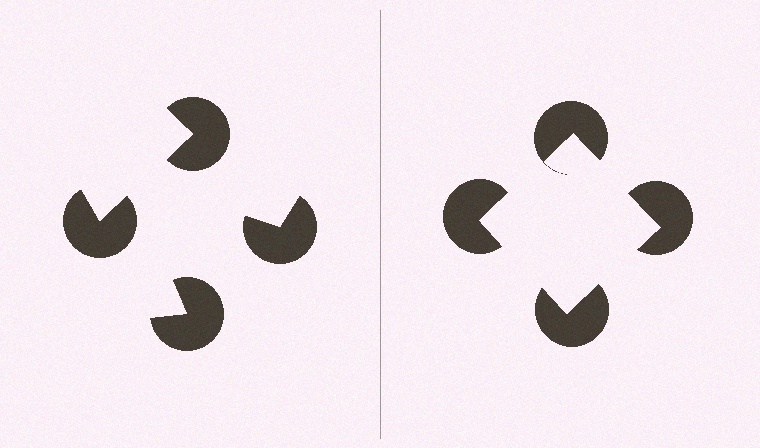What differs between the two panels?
The pac-man discs are positioned identically on both sides; only the wedge orientations differ. On the right they align to a square; on the left they are misaligned.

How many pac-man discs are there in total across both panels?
8 — 4 on each side.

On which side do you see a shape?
An illusory square appears on the right side. On the left side the wedge cuts are rotated, so no coherent shape forms.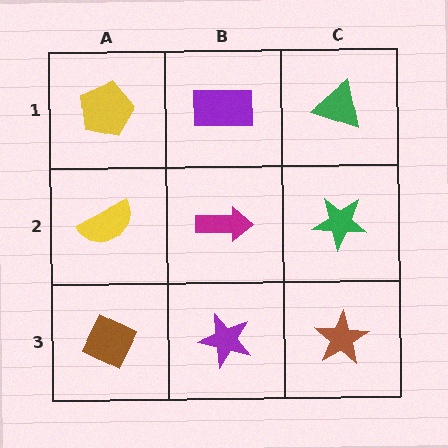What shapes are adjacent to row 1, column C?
A green star (row 2, column C), a purple rectangle (row 1, column B).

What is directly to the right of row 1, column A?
A purple rectangle.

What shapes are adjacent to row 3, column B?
A magenta arrow (row 2, column B), a brown diamond (row 3, column A), a brown star (row 3, column C).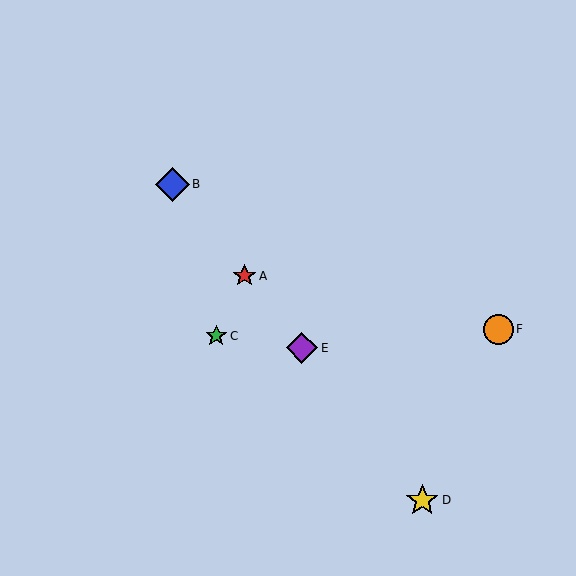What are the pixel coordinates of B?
Object B is at (172, 184).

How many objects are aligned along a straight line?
4 objects (A, B, D, E) are aligned along a straight line.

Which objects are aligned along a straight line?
Objects A, B, D, E are aligned along a straight line.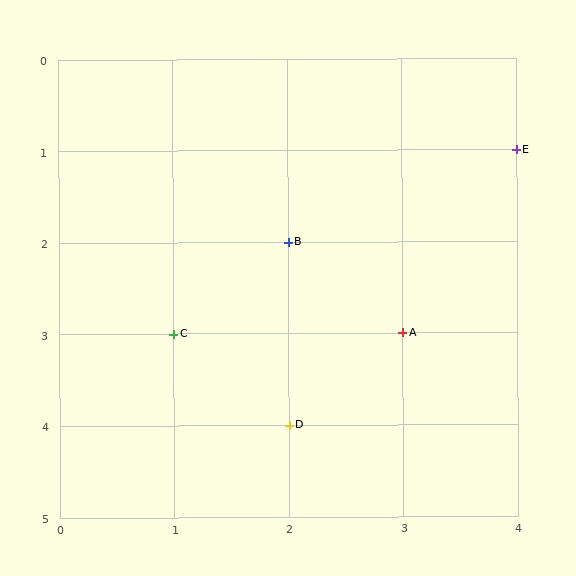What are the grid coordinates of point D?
Point D is at grid coordinates (2, 4).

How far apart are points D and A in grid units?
Points D and A are 1 column and 1 row apart (about 1.4 grid units diagonally).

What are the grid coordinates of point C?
Point C is at grid coordinates (1, 3).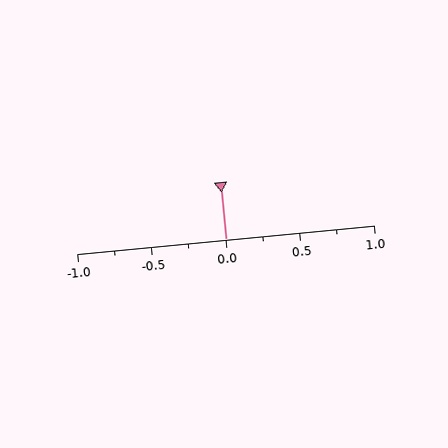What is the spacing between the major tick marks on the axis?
The major ticks are spaced 0.5 apart.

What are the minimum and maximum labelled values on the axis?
The axis runs from -1.0 to 1.0.